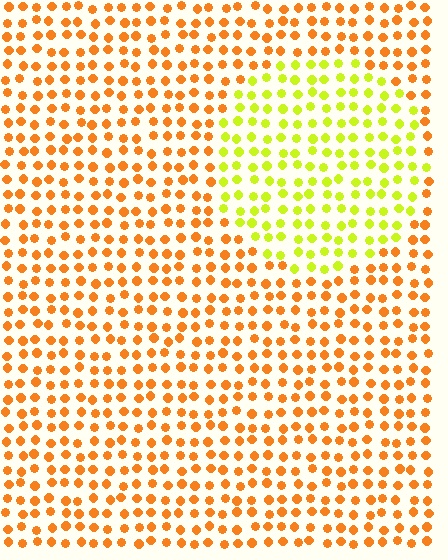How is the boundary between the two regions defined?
The boundary is defined purely by a slight shift in hue (about 46 degrees). Spacing, size, and orientation are identical on both sides.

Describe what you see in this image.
The image is filled with small orange elements in a uniform arrangement. A circle-shaped region is visible where the elements are tinted to a slightly different hue, forming a subtle color boundary.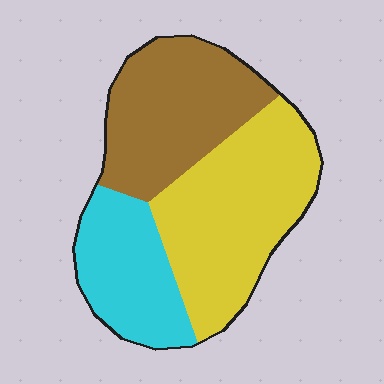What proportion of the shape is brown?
Brown covers about 35% of the shape.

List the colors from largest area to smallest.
From largest to smallest: yellow, brown, cyan.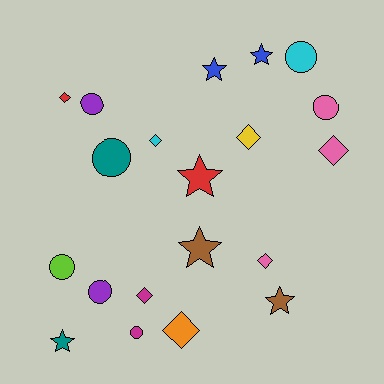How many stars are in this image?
There are 6 stars.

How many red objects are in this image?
There are 2 red objects.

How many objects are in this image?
There are 20 objects.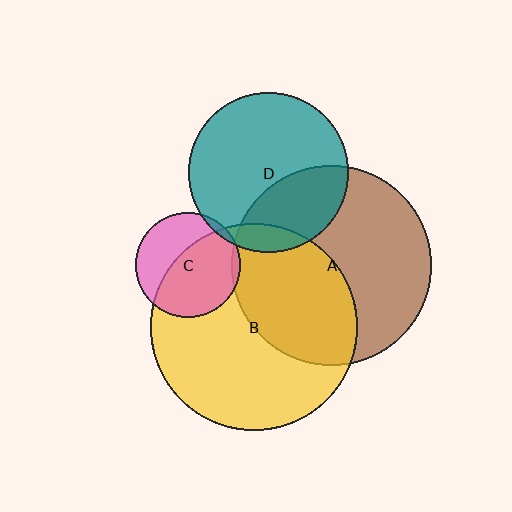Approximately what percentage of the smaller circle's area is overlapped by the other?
Approximately 35%.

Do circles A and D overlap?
Yes.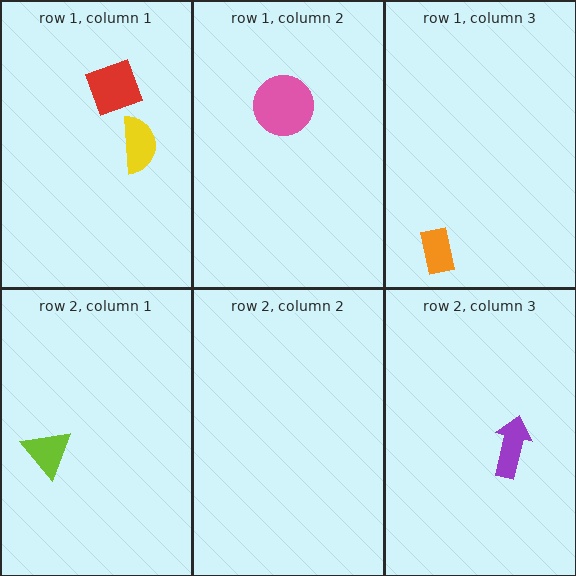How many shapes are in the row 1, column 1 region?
2.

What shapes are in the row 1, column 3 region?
The orange rectangle.